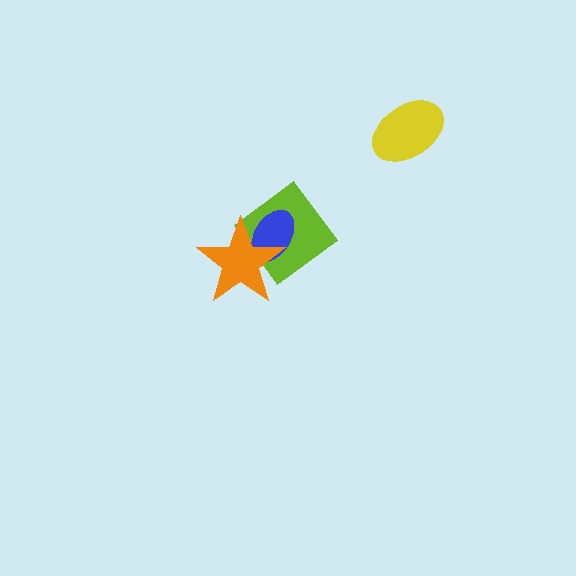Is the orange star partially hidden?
No, no other shape covers it.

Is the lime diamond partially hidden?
Yes, it is partially covered by another shape.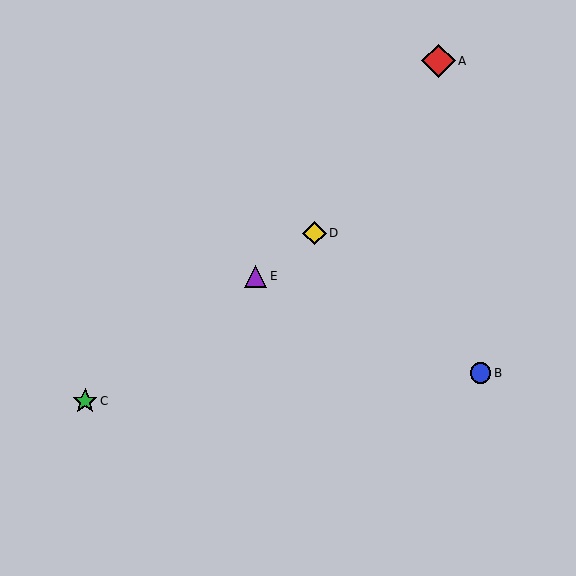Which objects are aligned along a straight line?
Objects C, D, E are aligned along a straight line.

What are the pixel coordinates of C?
Object C is at (85, 401).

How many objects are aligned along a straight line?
3 objects (C, D, E) are aligned along a straight line.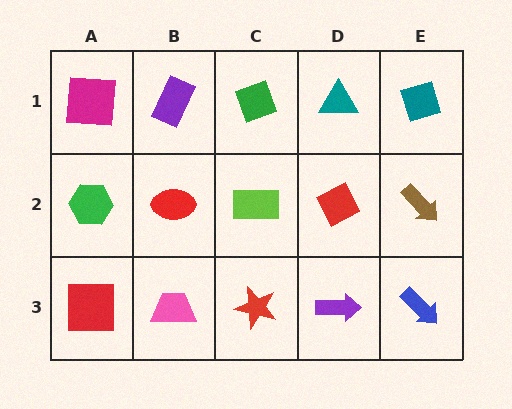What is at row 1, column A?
A magenta square.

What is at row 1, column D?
A teal triangle.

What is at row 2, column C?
A lime rectangle.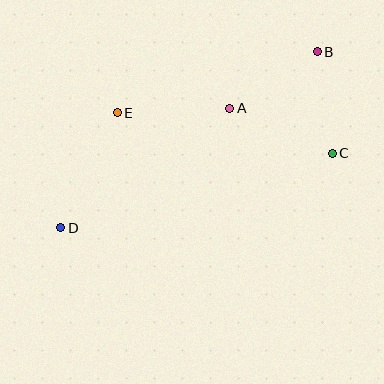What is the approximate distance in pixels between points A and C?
The distance between A and C is approximately 112 pixels.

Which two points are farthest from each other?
Points B and D are farthest from each other.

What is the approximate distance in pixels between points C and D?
The distance between C and D is approximately 282 pixels.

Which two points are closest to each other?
Points B and C are closest to each other.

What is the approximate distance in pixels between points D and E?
The distance between D and E is approximately 128 pixels.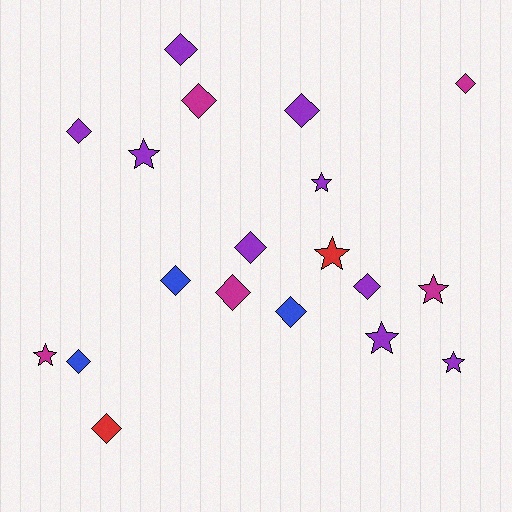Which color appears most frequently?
Purple, with 9 objects.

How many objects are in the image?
There are 19 objects.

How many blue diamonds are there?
There are 3 blue diamonds.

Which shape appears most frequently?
Diamond, with 12 objects.